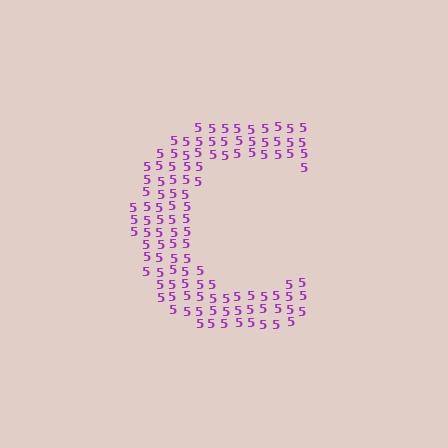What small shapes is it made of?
It is made of small digit 5's.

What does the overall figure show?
The overall figure shows the letter C.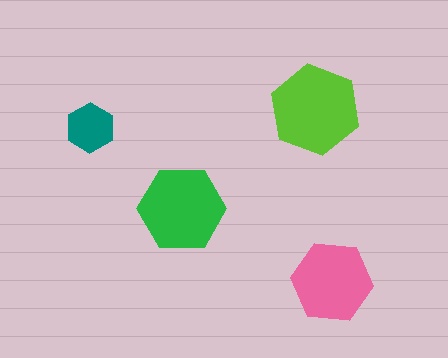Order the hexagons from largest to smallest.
the lime one, the green one, the pink one, the teal one.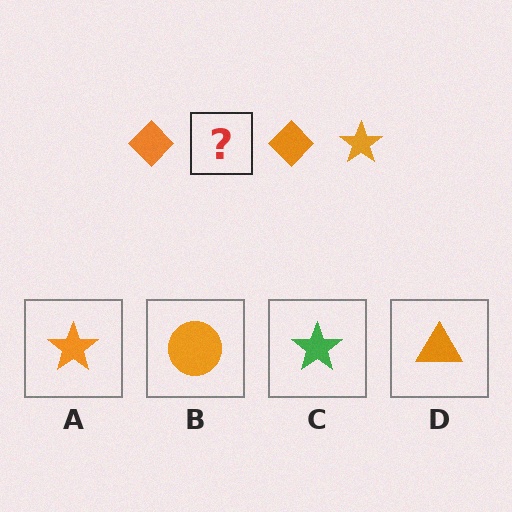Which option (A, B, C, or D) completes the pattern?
A.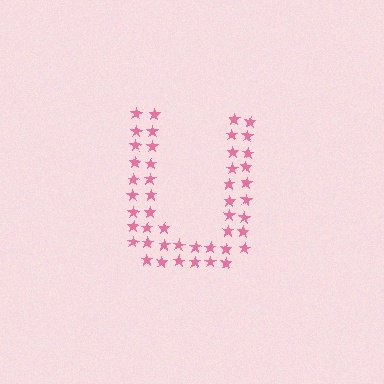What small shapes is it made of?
It is made of small stars.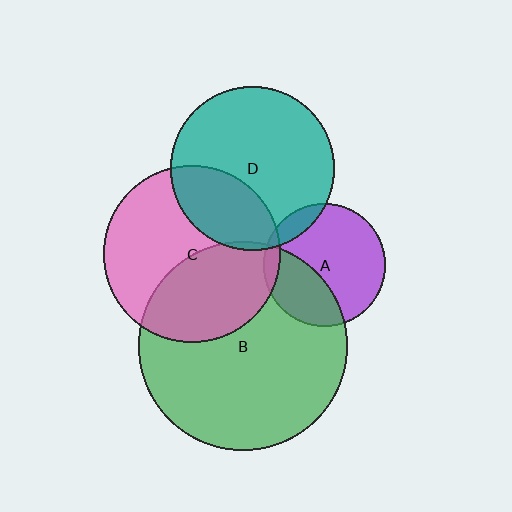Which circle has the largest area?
Circle B (green).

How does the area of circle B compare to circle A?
Approximately 2.9 times.